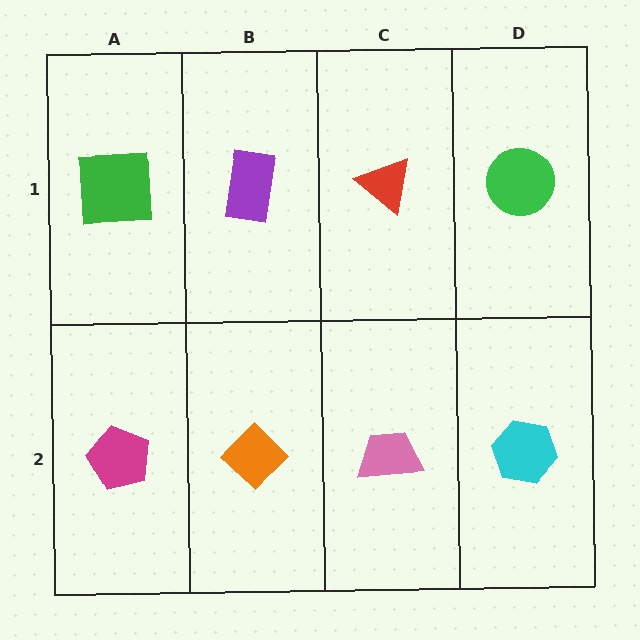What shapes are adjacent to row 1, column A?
A magenta pentagon (row 2, column A), a purple rectangle (row 1, column B).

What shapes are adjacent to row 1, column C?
A pink trapezoid (row 2, column C), a purple rectangle (row 1, column B), a green circle (row 1, column D).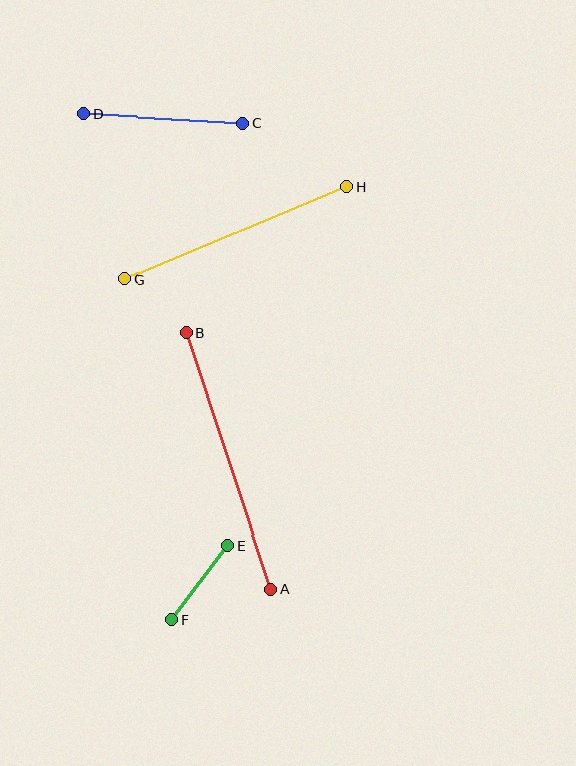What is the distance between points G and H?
The distance is approximately 240 pixels.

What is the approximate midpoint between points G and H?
The midpoint is at approximately (236, 233) pixels.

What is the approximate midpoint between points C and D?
The midpoint is at approximately (163, 118) pixels.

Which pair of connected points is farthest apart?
Points A and B are farthest apart.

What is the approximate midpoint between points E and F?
The midpoint is at approximately (200, 582) pixels.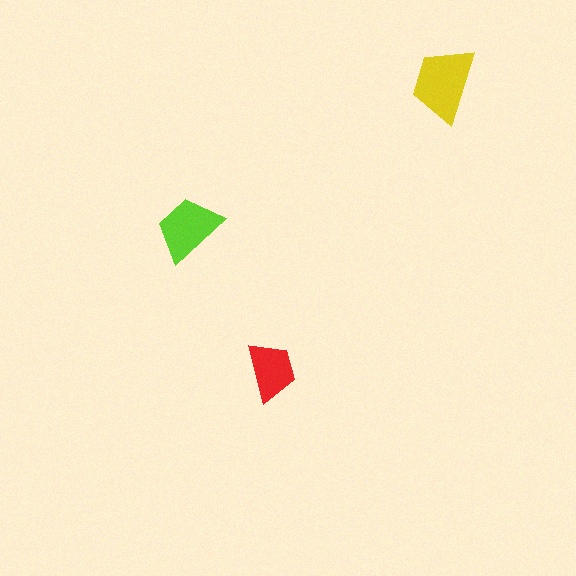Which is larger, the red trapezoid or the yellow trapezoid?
The yellow one.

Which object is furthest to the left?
The lime trapezoid is leftmost.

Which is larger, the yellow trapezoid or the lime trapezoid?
The yellow one.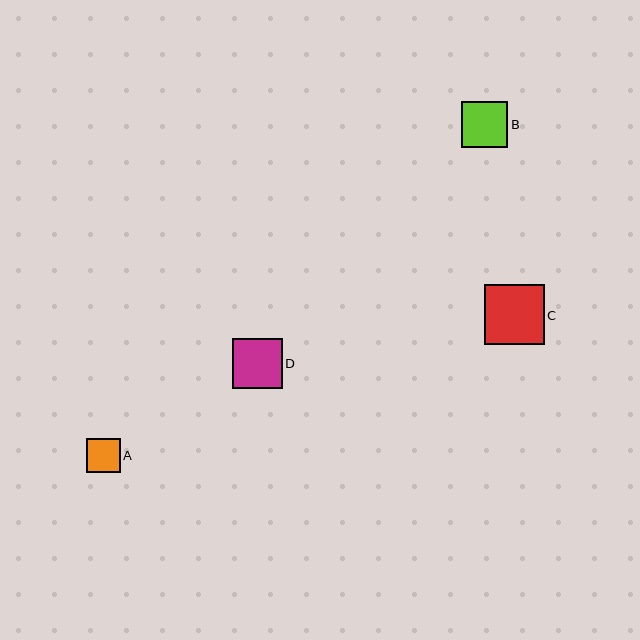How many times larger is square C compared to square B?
Square C is approximately 1.3 times the size of square B.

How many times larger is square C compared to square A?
Square C is approximately 1.7 times the size of square A.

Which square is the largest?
Square C is the largest with a size of approximately 60 pixels.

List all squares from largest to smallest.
From largest to smallest: C, D, B, A.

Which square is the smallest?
Square A is the smallest with a size of approximately 34 pixels.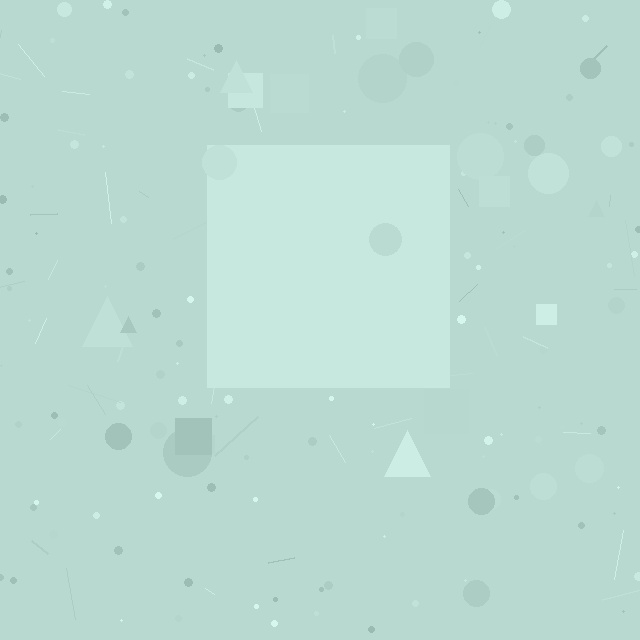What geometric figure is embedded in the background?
A square is embedded in the background.